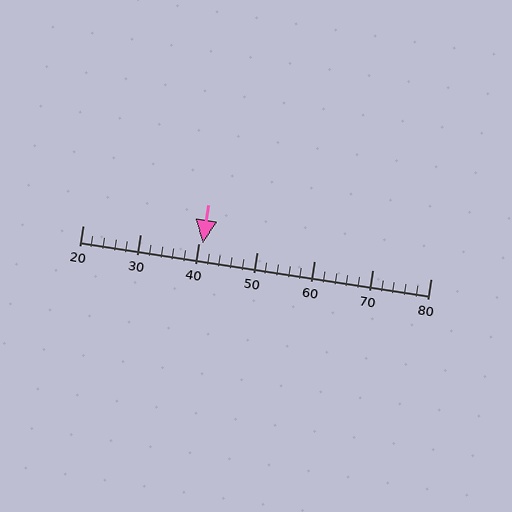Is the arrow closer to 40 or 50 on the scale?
The arrow is closer to 40.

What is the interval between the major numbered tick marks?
The major tick marks are spaced 10 units apart.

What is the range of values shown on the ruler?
The ruler shows values from 20 to 80.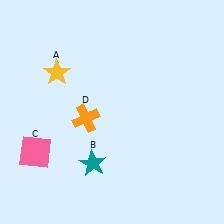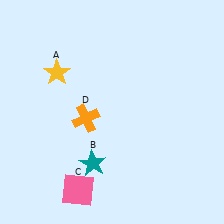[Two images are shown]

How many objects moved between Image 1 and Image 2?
1 object moved between the two images.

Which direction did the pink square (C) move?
The pink square (C) moved right.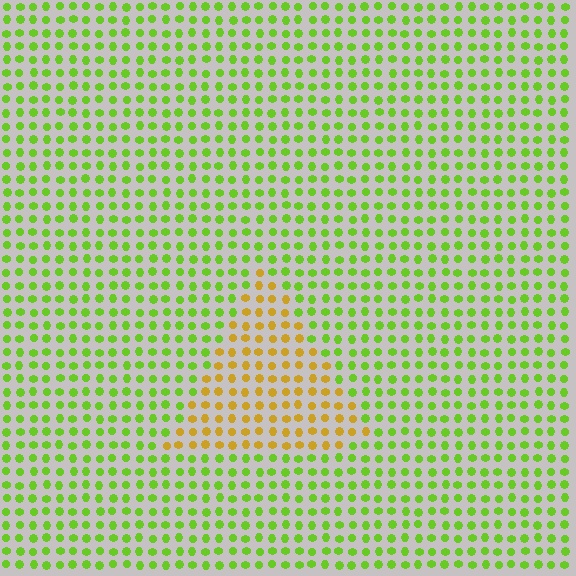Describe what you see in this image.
The image is filled with small lime elements in a uniform arrangement. A triangle-shaped region is visible where the elements are tinted to a slightly different hue, forming a subtle color boundary.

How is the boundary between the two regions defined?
The boundary is defined purely by a slight shift in hue (about 51 degrees). Spacing, size, and orientation are identical on both sides.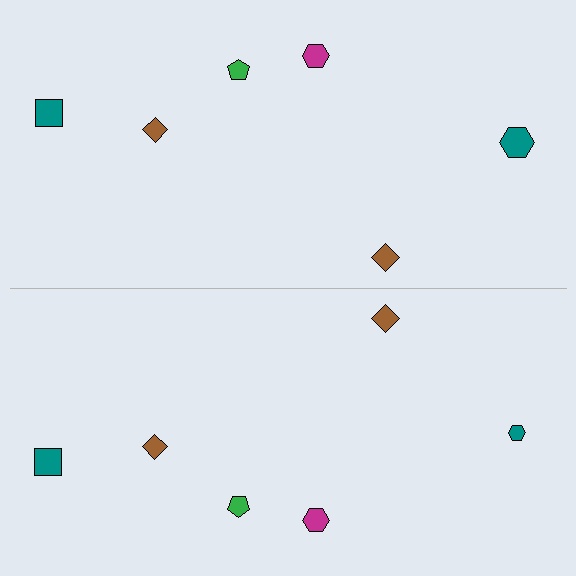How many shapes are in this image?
There are 12 shapes in this image.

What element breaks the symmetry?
The teal hexagon on the bottom side has a different size than its mirror counterpart.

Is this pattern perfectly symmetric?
No, the pattern is not perfectly symmetric. The teal hexagon on the bottom side has a different size than its mirror counterpart.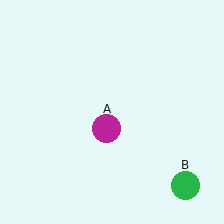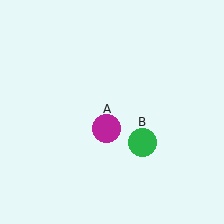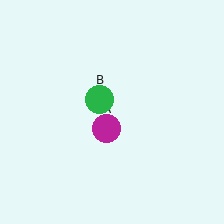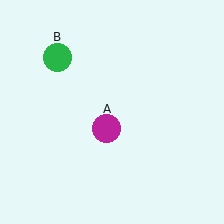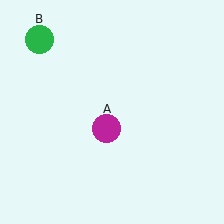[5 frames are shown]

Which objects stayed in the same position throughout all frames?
Magenta circle (object A) remained stationary.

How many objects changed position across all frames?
1 object changed position: green circle (object B).